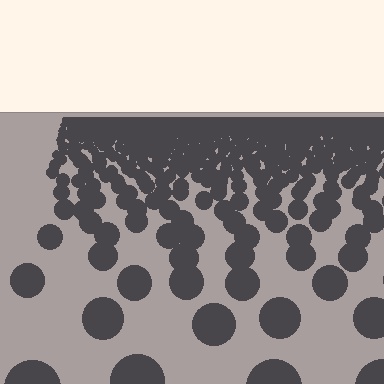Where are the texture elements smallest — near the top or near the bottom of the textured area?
Near the top.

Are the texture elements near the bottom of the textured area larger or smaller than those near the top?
Larger. Near the bottom, elements are closer to the viewer and appear at a bigger on-screen size.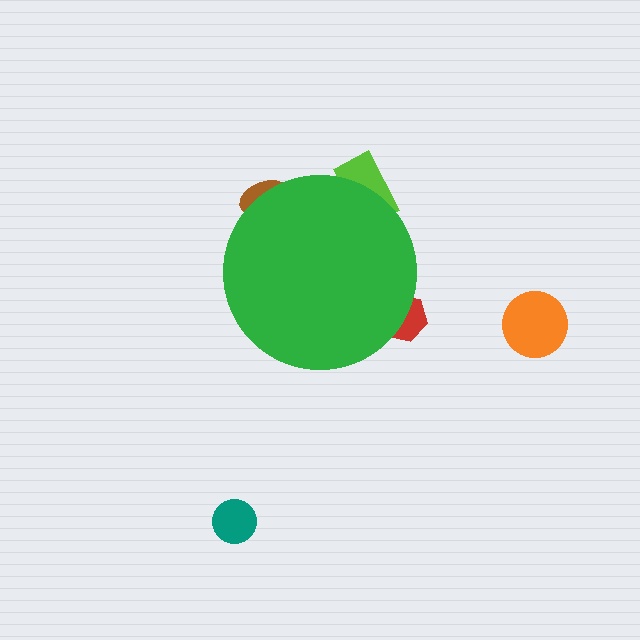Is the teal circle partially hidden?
No, the teal circle is fully visible.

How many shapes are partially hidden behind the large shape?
3 shapes are partially hidden.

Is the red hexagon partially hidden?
Yes, the red hexagon is partially hidden behind the green circle.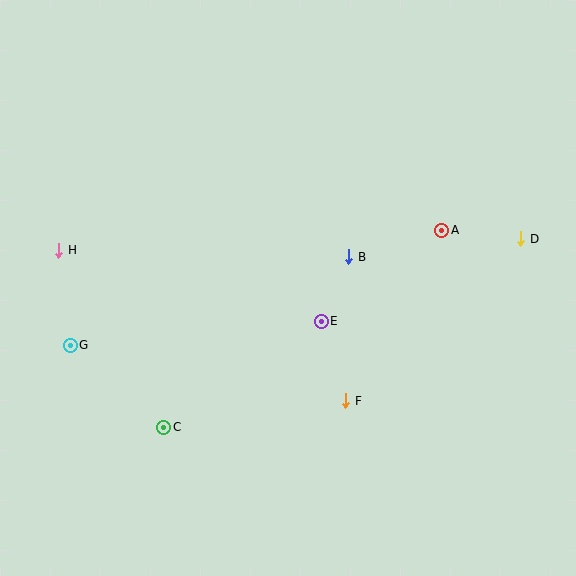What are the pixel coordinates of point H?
Point H is at (59, 250).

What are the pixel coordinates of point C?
Point C is at (164, 427).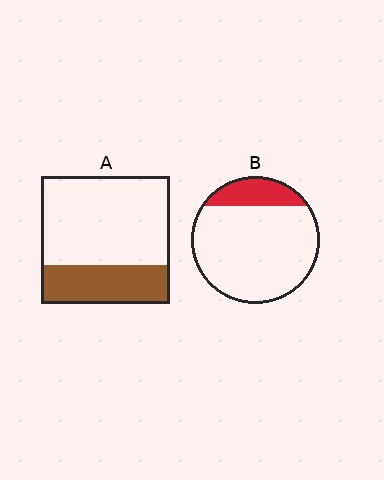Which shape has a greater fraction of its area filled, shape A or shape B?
Shape A.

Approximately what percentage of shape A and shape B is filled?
A is approximately 30% and B is approximately 20%.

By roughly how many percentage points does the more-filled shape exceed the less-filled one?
By roughly 15 percentage points (A over B).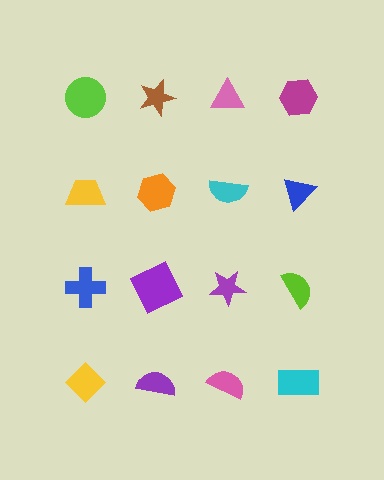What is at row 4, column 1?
A yellow diamond.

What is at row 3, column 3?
A purple star.